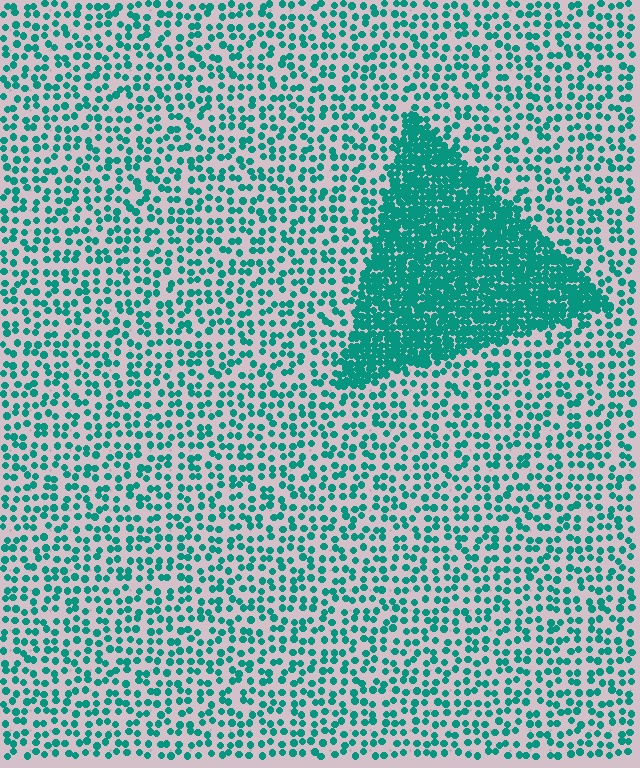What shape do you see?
I see a triangle.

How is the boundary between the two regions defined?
The boundary is defined by a change in element density (approximately 3.0x ratio). All elements are the same color, size, and shape.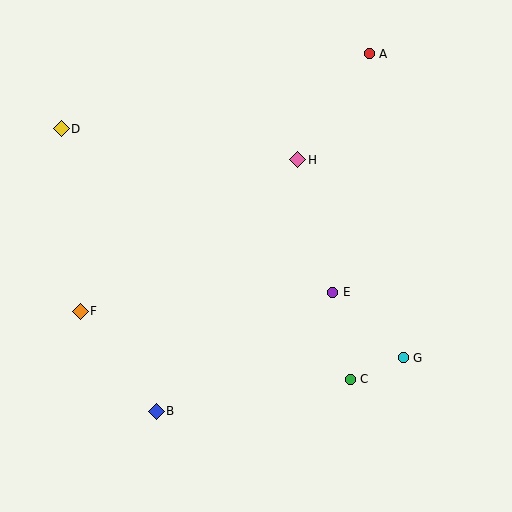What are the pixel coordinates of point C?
Point C is at (350, 379).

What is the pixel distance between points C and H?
The distance between C and H is 226 pixels.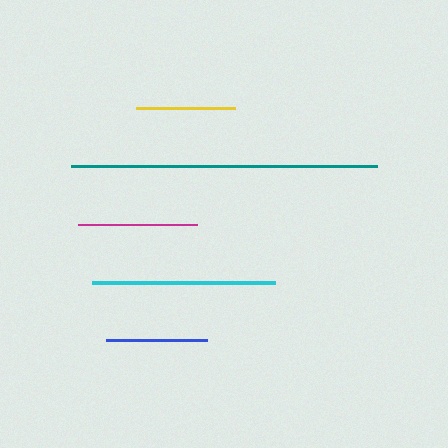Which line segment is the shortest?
The yellow line is the shortest at approximately 99 pixels.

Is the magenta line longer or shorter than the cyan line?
The cyan line is longer than the magenta line.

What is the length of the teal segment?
The teal segment is approximately 306 pixels long.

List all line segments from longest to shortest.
From longest to shortest: teal, cyan, magenta, blue, yellow.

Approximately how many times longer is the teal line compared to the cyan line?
The teal line is approximately 1.7 times the length of the cyan line.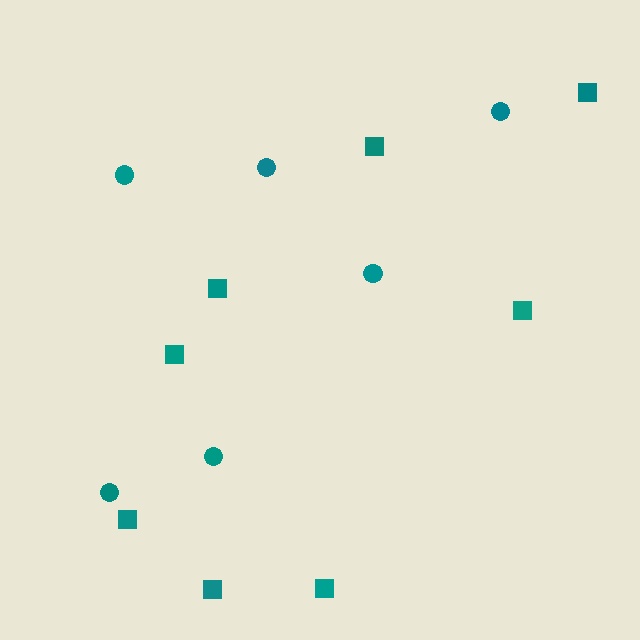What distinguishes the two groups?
There are 2 groups: one group of squares (8) and one group of circles (6).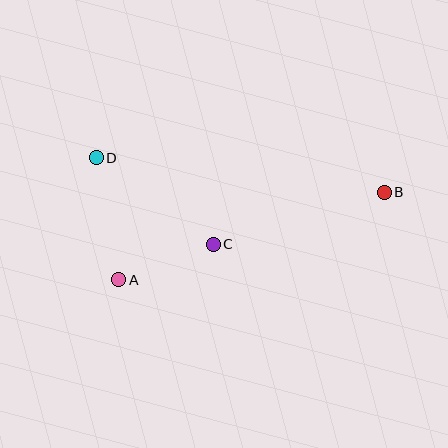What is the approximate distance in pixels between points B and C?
The distance between B and C is approximately 179 pixels.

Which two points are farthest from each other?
Points B and D are farthest from each other.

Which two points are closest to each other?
Points A and C are closest to each other.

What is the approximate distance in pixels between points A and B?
The distance between A and B is approximately 279 pixels.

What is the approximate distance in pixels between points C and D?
The distance between C and D is approximately 145 pixels.